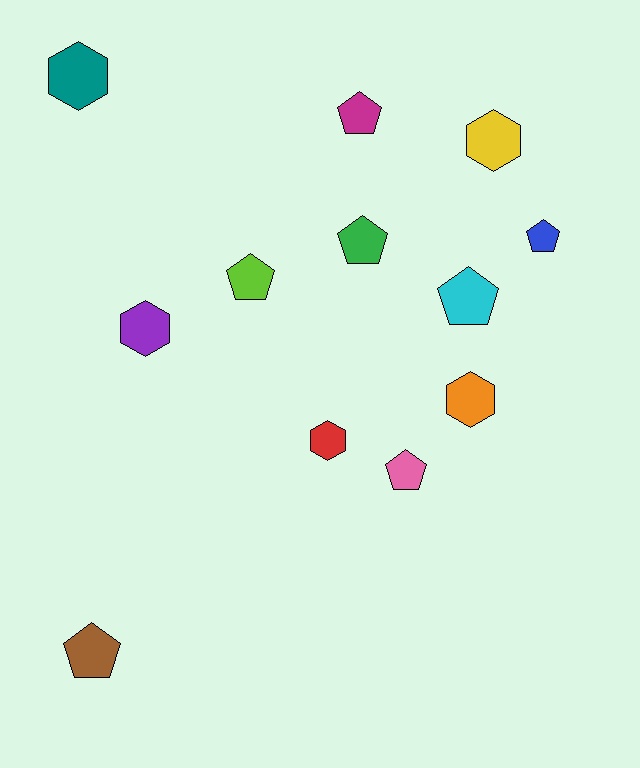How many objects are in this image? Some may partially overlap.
There are 12 objects.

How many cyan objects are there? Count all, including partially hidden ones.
There is 1 cyan object.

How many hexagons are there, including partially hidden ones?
There are 5 hexagons.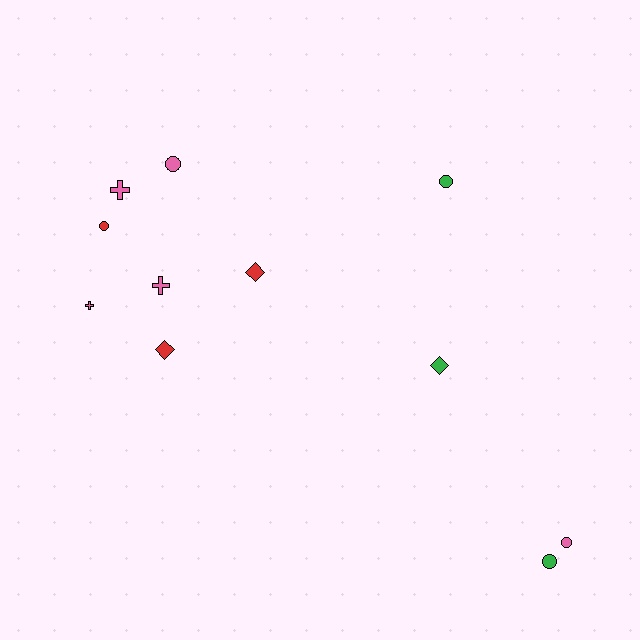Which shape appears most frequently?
Circle, with 5 objects.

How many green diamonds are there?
There is 1 green diamond.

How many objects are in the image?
There are 11 objects.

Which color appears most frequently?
Pink, with 5 objects.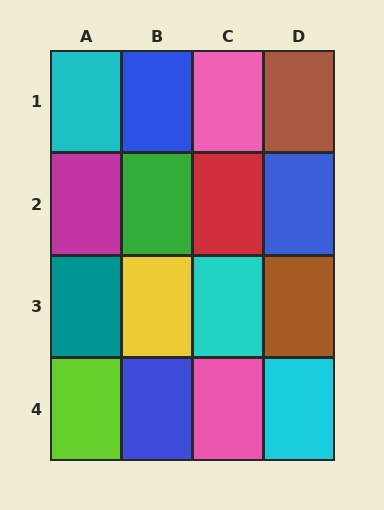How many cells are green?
1 cell is green.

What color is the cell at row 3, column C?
Cyan.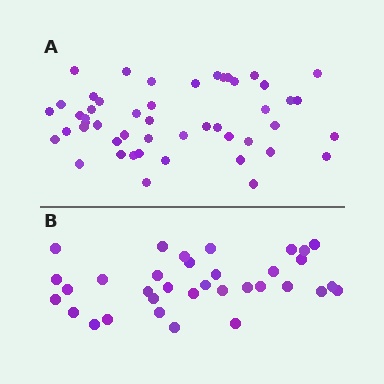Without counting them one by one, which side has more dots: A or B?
Region A (the top region) has more dots.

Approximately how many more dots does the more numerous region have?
Region A has approximately 15 more dots than region B.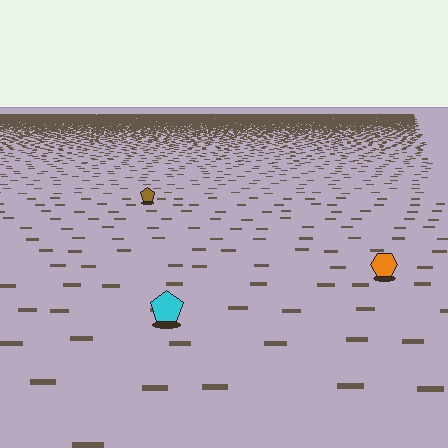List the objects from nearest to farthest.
From nearest to farthest: the cyan pentagon, the orange hexagon, the brown pentagon.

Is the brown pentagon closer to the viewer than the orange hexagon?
No. The orange hexagon is closer — you can tell from the texture gradient: the ground texture is coarser near it.